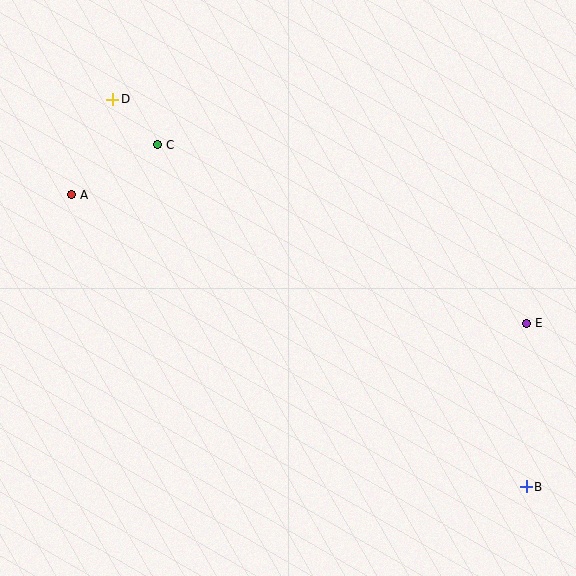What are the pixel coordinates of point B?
Point B is at (526, 487).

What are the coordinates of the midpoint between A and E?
The midpoint between A and E is at (299, 259).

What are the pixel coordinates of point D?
Point D is at (113, 99).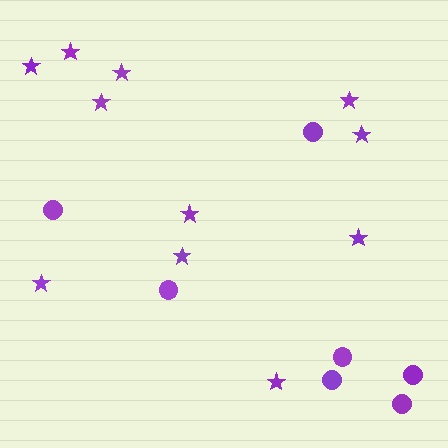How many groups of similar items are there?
There are 2 groups: one group of stars (11) and one group of circles (7).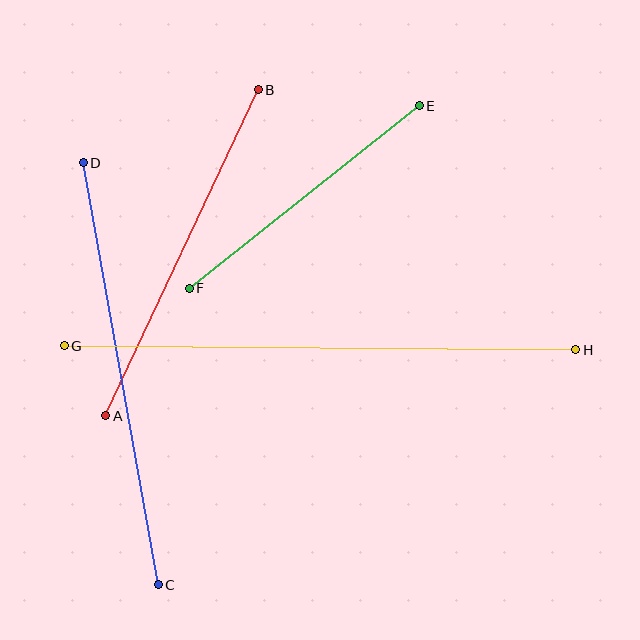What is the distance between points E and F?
The distance is approximately 293 pixels.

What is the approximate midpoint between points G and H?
The midpoint is at approximately (320, 348) pixels.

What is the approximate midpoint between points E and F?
The midpoint is at approximately (304, 197) pixels.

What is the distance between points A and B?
The distance is approximately 360 pixels.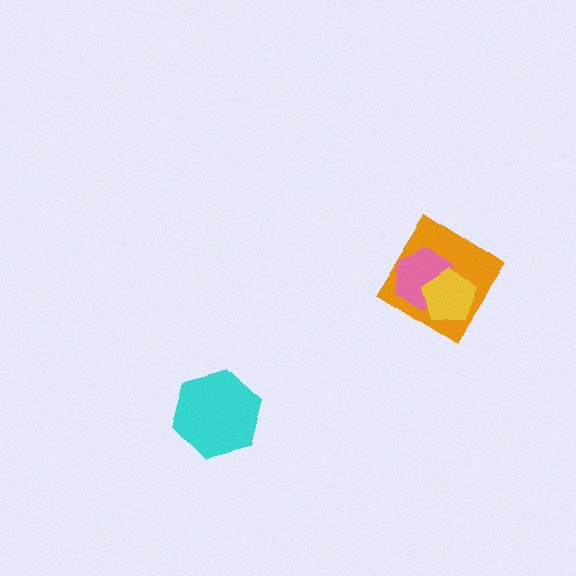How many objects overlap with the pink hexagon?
2 objects overlap with the pink hexagon.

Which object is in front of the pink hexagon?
The yellow pentagon is in front of the pink hexagon.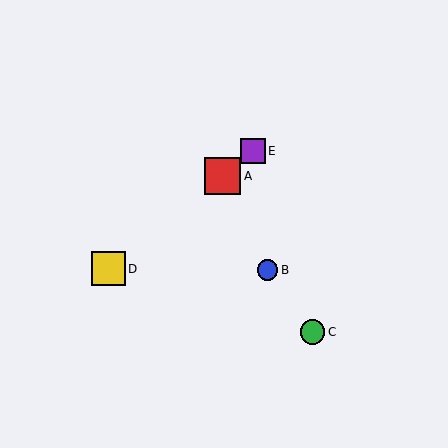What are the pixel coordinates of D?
Object D is at (108, 269).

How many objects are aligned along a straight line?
3 objects (A, D, E) are aligned along a straight line.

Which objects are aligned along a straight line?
Objects A, D, E are aligned along a straight line.